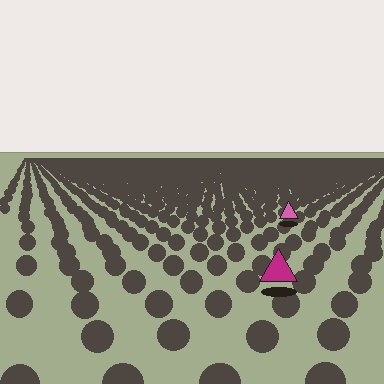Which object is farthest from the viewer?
The pink triangle is farthest from the viewer. It appears smaller and the ground texture around it is denser.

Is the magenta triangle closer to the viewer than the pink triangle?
Yes. The magenta triangle is closer — you can tell from the texture gradient: the ground texture is coarser near it.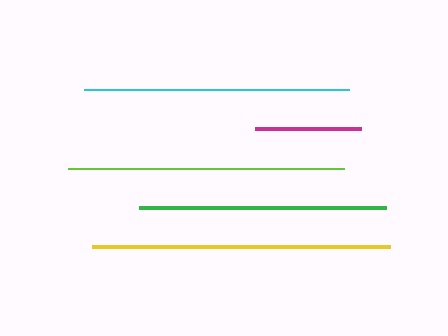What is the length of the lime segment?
The lime segment is approximately 276 pixels long.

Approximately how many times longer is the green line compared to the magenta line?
The green line is approximately 2.3 times the length of the magenta line.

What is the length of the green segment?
The green segment is approximately 247 pixels long.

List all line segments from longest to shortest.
From longest to shortest: yellow, lime, cyan, green, magenta.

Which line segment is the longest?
The yellow line is the longest at approximately 298 pixels.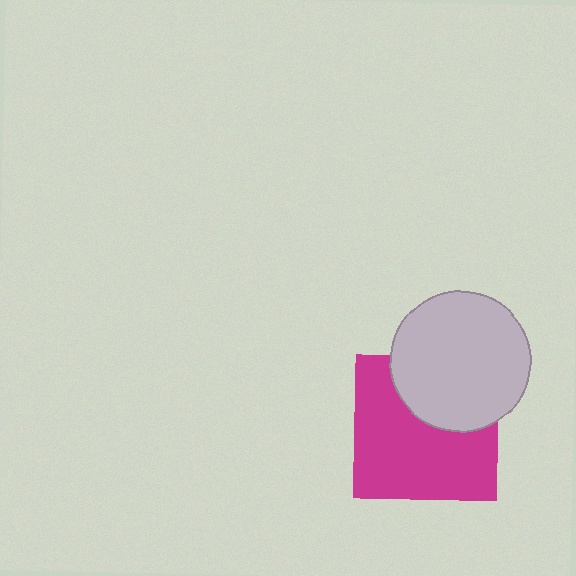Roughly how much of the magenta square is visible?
Most of it is visible (roughly 66%).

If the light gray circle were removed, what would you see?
You would see the complete magenta square.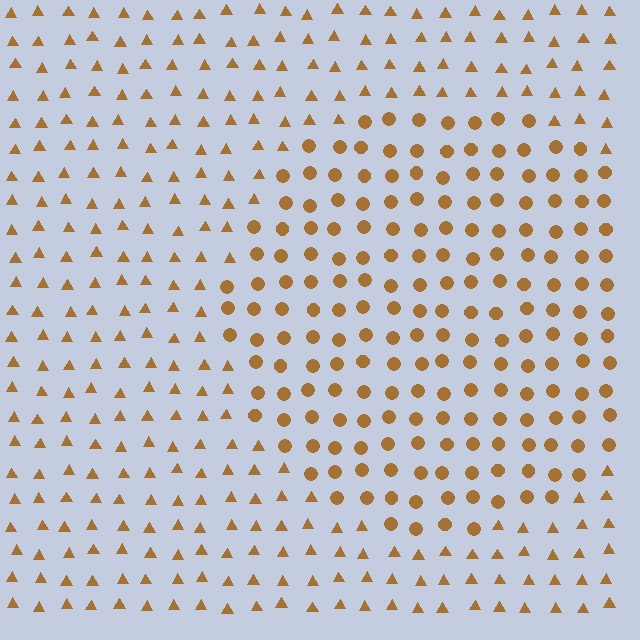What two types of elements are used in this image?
The image uses circles inside the circle region and triangles outside it.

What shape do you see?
I see a circle.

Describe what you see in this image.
The image is filled with small brown elements arranged in a uniform grid. A circle-shaped region contains circles, while the surrounding area contains triangles. The boundary is defined purely by the change in element shape.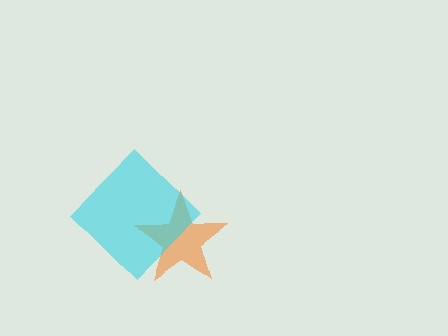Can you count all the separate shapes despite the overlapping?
Yes, there are 2 separate shapes.